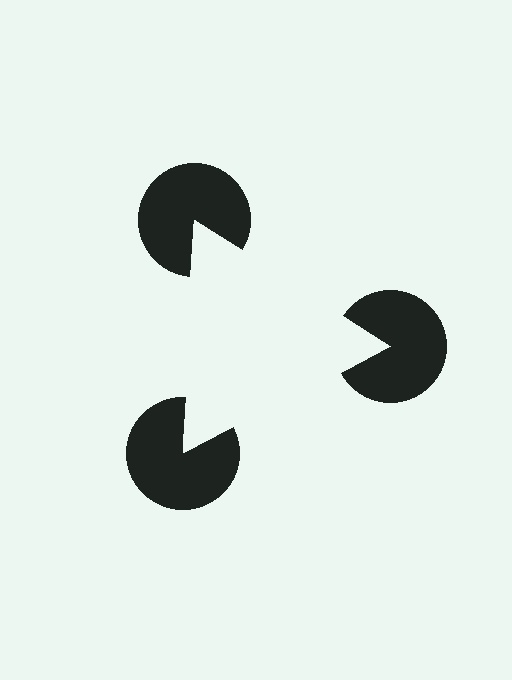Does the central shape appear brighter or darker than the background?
It typically appears slightly brighter than the background, even though no actual brightness change is drawn.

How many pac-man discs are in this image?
There are 3 — one at each vertex of the illusory triangle.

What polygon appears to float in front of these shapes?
An illusory triangle — its edges are inferred from the aligned wedge cuts in the pac-man discs, not physically drawn.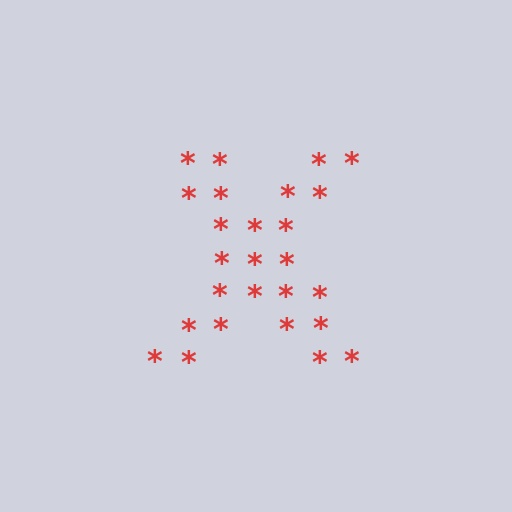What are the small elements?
The small elements are asterisks.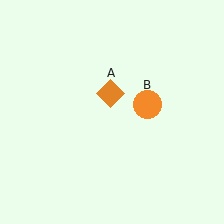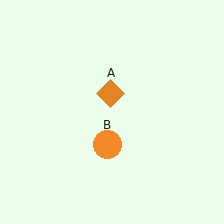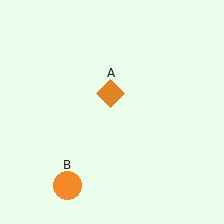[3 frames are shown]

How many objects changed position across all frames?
1 object changed position: orange circle (object B).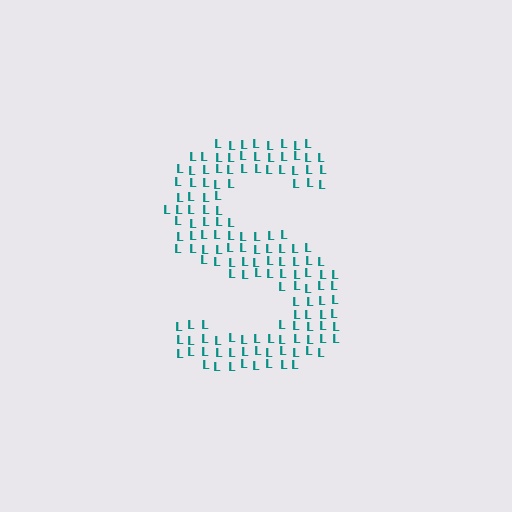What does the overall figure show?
The overall figure shows the letter S.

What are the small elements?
The small elements are letter L's.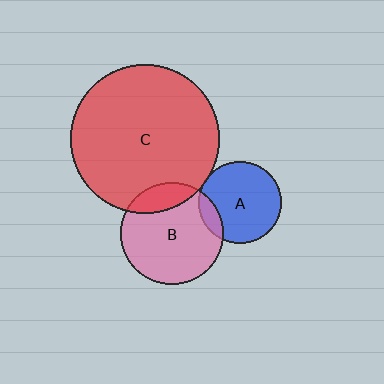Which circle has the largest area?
Circle C (red).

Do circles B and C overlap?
Yes.